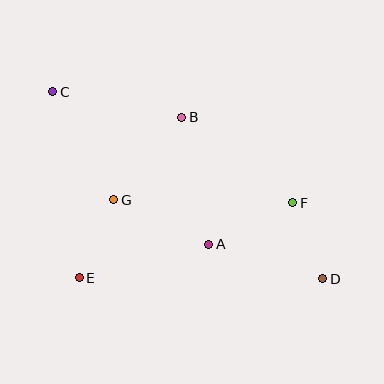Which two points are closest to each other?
Points D and F are closest to each other.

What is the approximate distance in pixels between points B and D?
The distance between B and D is approximately 214 pixels.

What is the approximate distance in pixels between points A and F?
The distance between A and F is approximately 94 pixels.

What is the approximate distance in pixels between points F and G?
The distance between F and G is approximately 179 pixels.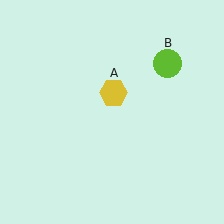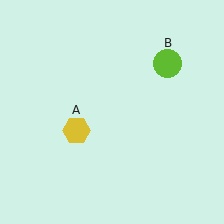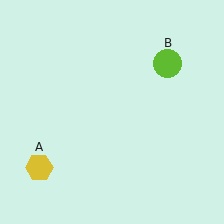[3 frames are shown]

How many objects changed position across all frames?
1 object changed position: yellow hexagon (object A).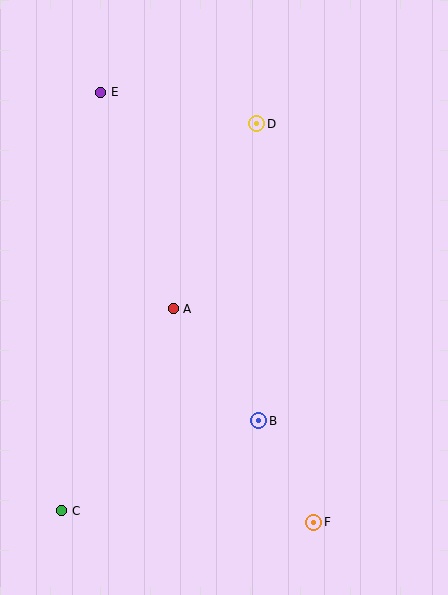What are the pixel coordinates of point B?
Point B is at (259, 421).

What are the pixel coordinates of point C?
Point C is at (62, 511).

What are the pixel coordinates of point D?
Point D is at (257, 124).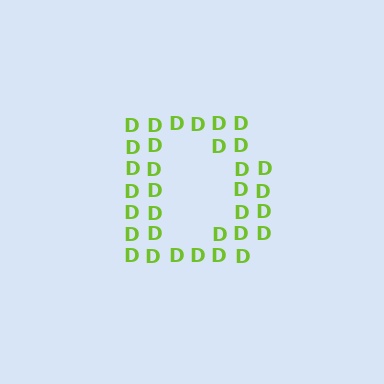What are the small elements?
The small elements are letter D's.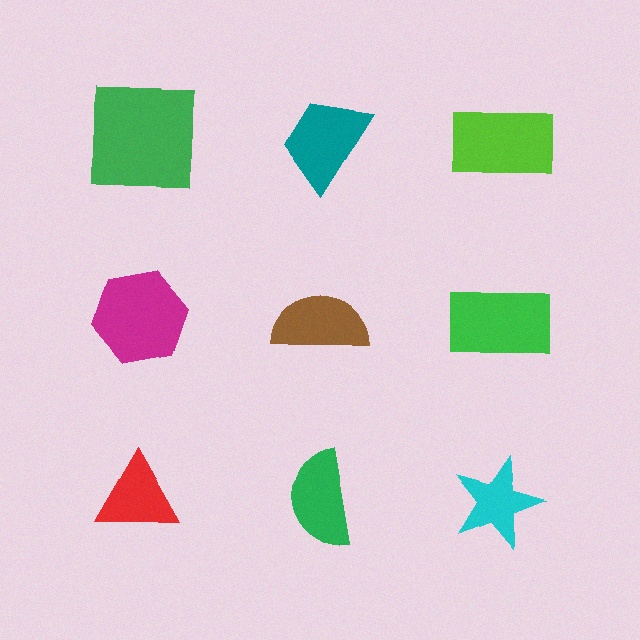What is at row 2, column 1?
A magenta hexagon.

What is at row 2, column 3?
A green rectangle.